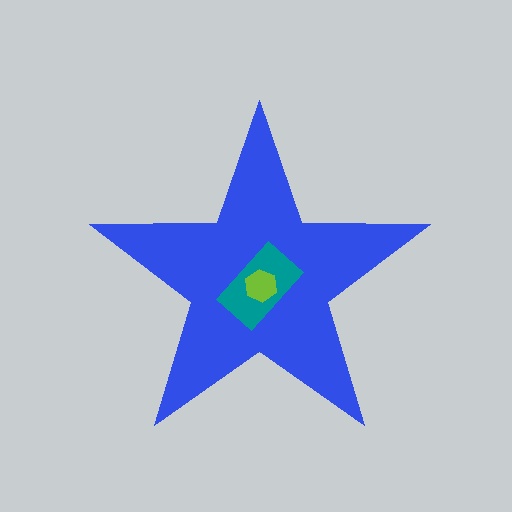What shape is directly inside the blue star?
The teal rectangle.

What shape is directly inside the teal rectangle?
The lime hexagon.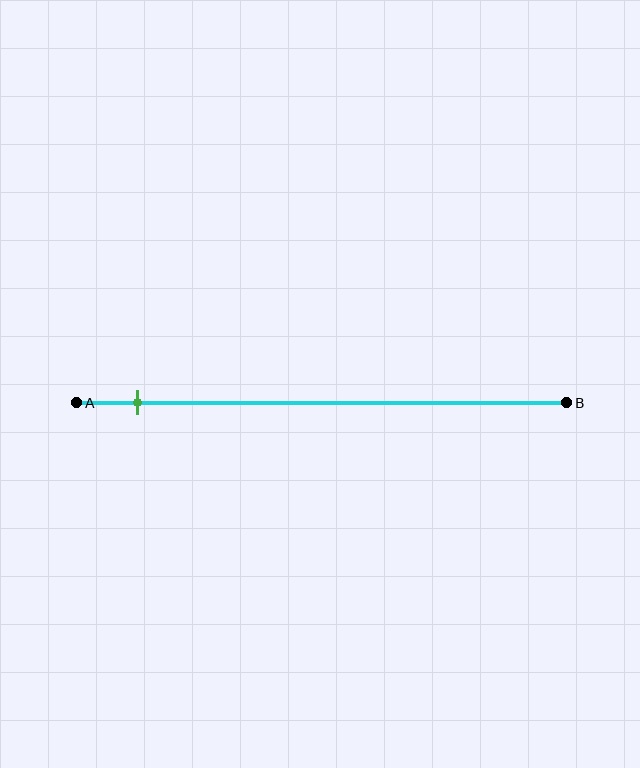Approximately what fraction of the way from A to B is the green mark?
The green mark is approximately 15% of the way from A to B.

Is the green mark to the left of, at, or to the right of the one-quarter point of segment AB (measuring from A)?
The green mark is to the left of the one-quarter point of segment AB.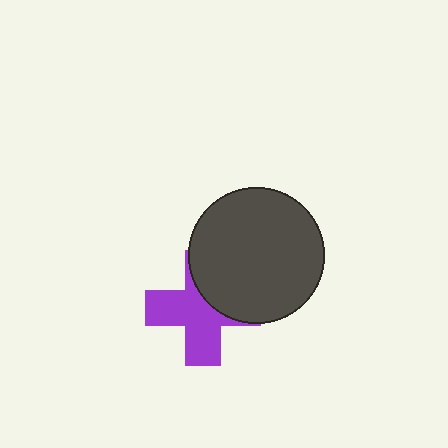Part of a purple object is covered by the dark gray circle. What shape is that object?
It is a cross.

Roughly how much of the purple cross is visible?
About half of it is visible (roughly 59%).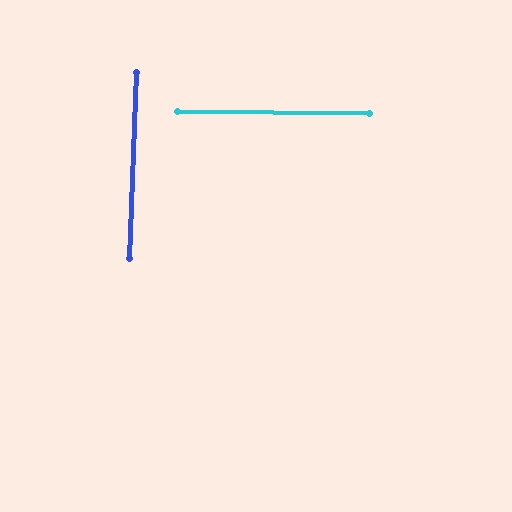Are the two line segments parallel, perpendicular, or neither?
Perpendicular — they meet at approximately 89°.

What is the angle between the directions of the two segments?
Approximately 89 degrees.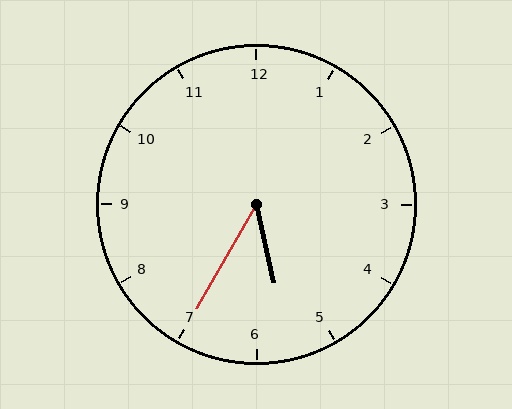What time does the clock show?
5:35.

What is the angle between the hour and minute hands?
Approximately 42 degrees.